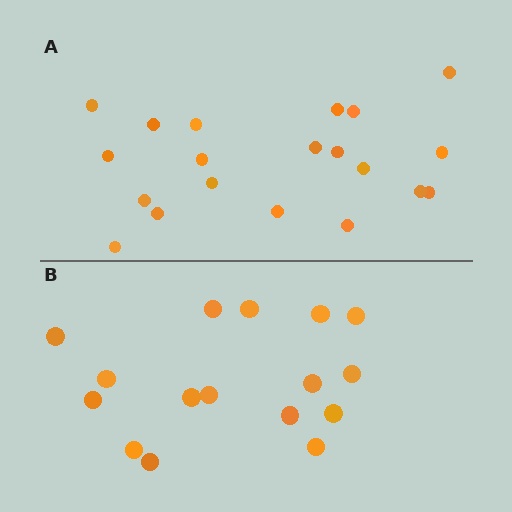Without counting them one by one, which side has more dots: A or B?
Region A (the top region) has more dots.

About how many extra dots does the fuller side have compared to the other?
Region A has about 4 more dots than region B.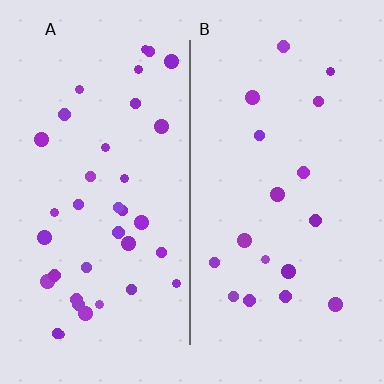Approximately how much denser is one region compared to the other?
Approximately 2.1× — region A over region B.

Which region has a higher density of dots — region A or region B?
A (the left).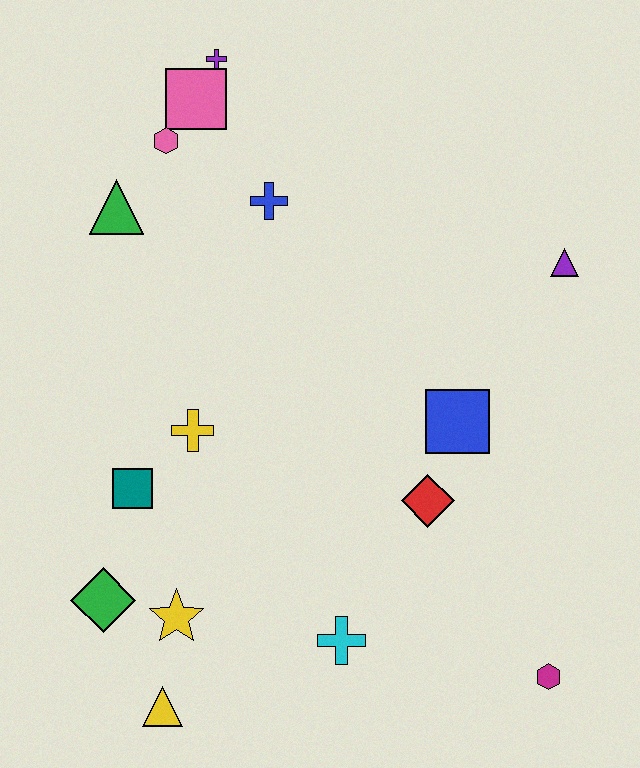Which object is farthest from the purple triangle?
The yellow triangle is farthest from the purple triangle.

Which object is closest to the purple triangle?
The blue square is closest to the purple triangle.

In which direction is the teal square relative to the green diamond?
The teal square is above the green diamond.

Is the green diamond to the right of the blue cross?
No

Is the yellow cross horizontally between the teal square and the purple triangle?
Yes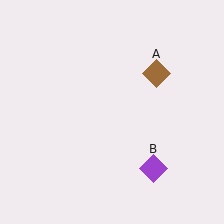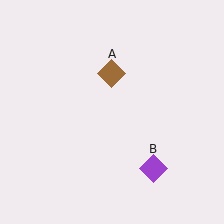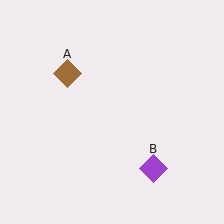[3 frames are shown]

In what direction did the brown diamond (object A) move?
The brown diamond (object A) moved left.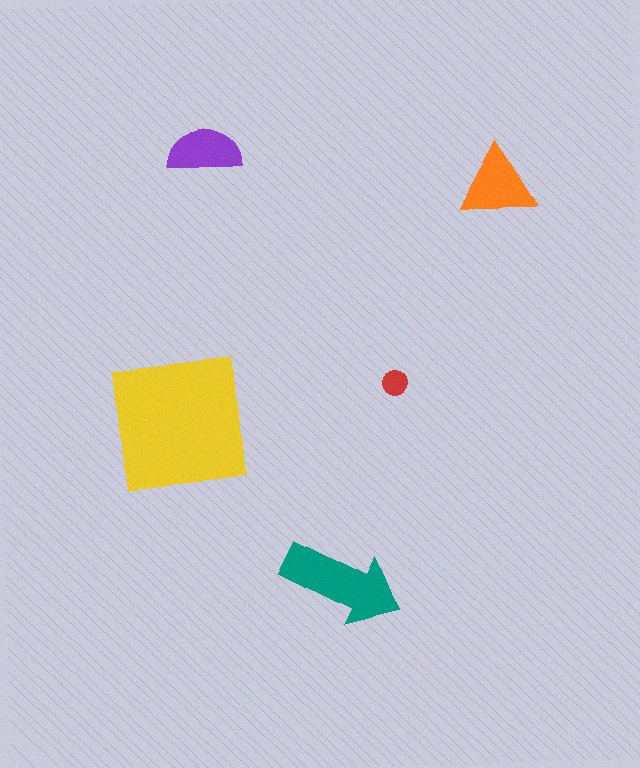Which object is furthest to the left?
The yellow square is leftmost.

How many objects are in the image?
There are 5 objects in the image.